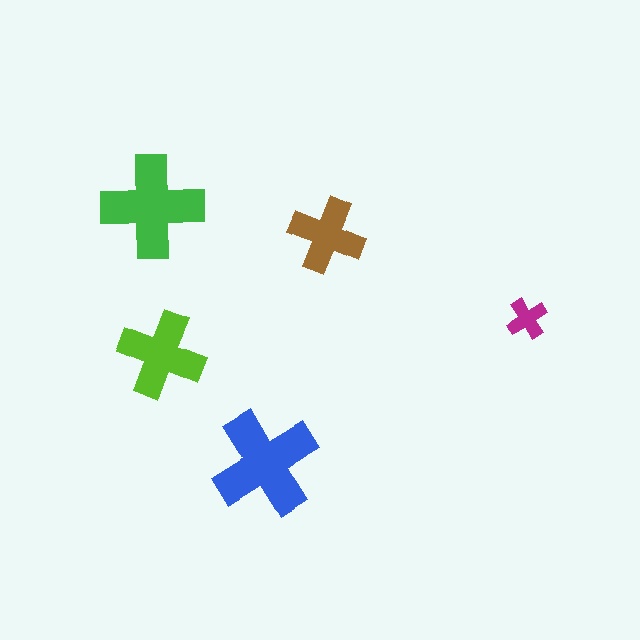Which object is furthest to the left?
The green cross is leftmost.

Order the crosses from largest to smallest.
the blue one, the green one, the lime one, the brown one, the magenta one.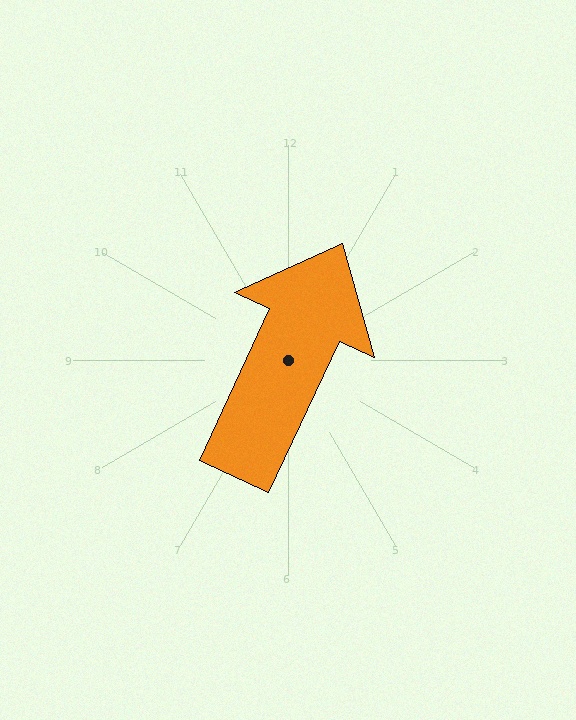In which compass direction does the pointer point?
Northeast.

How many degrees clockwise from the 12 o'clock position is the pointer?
Approximately 25 degrees.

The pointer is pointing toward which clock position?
Roughly 1 o'clock.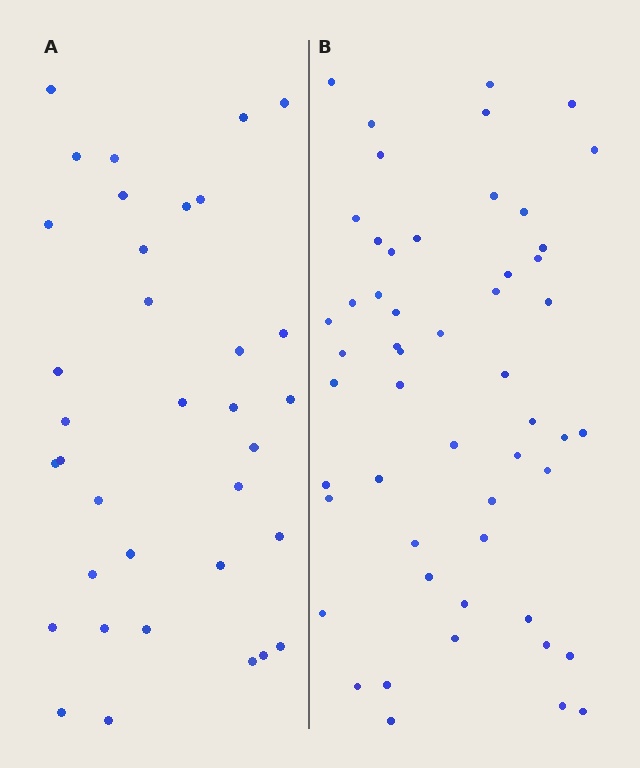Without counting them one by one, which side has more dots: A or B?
Region B (the right region) has more dots.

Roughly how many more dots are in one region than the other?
Region B has approximately 20 more dots than region A.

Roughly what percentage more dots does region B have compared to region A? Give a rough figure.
About 50% more.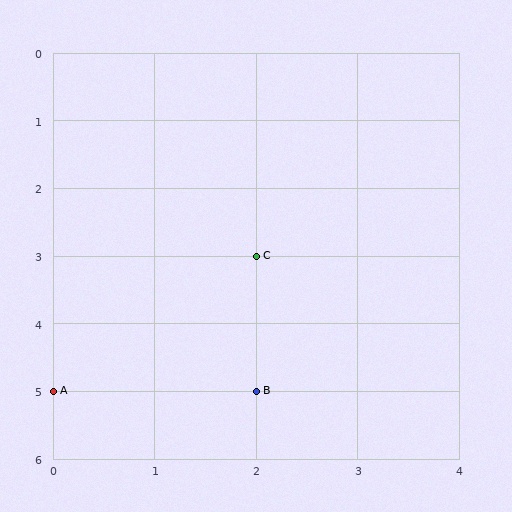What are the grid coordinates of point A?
Point A is at grid coordinates (0, 5).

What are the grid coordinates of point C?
Point C is at grid coordinates (2, 3).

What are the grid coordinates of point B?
Point B is at grid coordinates (2, 5).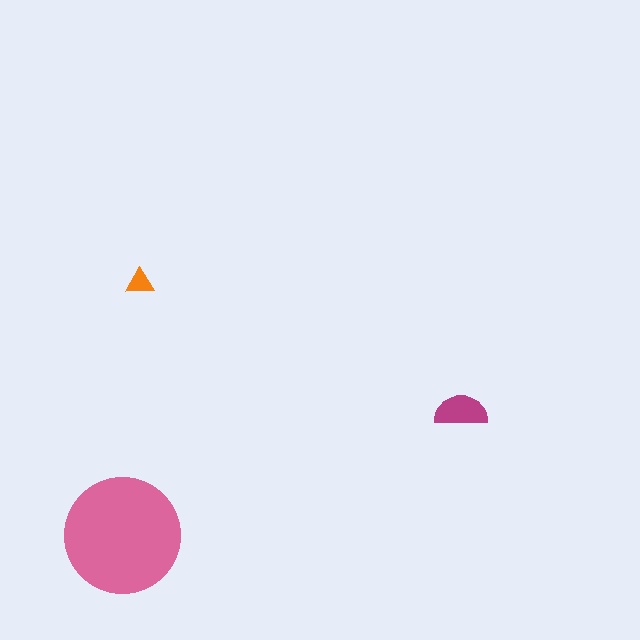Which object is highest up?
The orange triangle is topmost.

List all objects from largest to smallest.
The pink circle, the magenta semicircle, the orange triangle.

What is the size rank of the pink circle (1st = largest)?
1st.